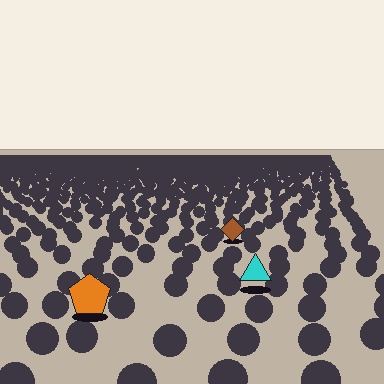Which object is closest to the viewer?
The orange pentagon is closest. The texture marks near it are larger and more spread out.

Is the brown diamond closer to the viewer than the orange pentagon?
No. The orange pentagon is closer — you can tell from the texture gradient: the ground texture is coarser near it.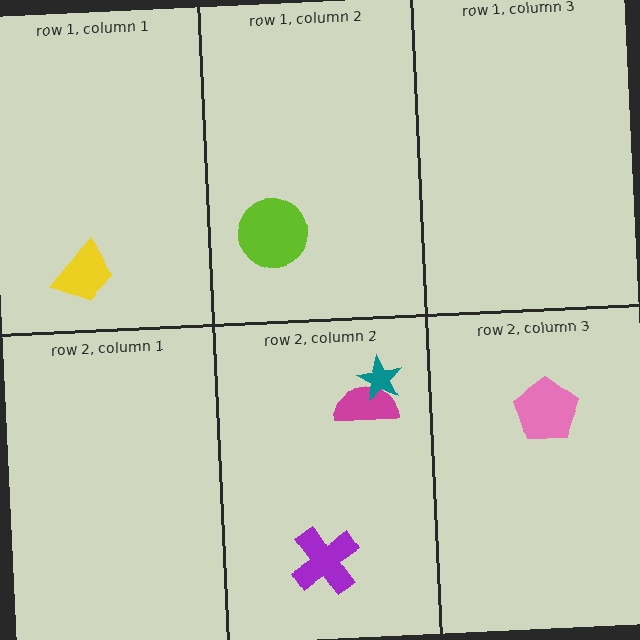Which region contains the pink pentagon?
The row 2, column 3 region.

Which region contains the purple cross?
The row 2, column 2 region.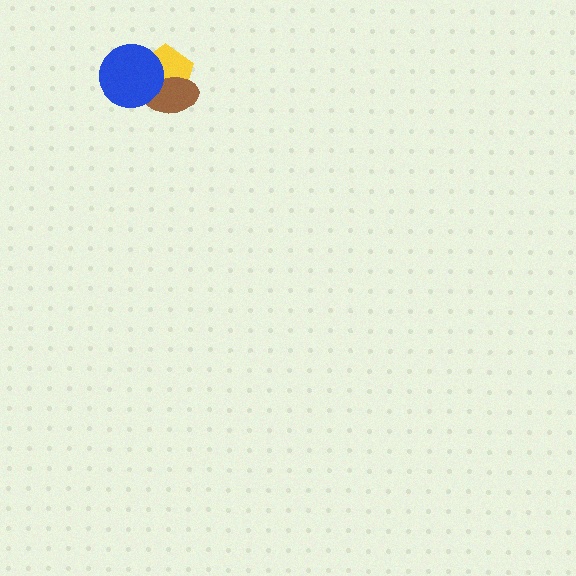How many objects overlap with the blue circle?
2 objects overlap with the blue circle.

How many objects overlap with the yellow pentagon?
2 objects overlap with the yellow pentagon.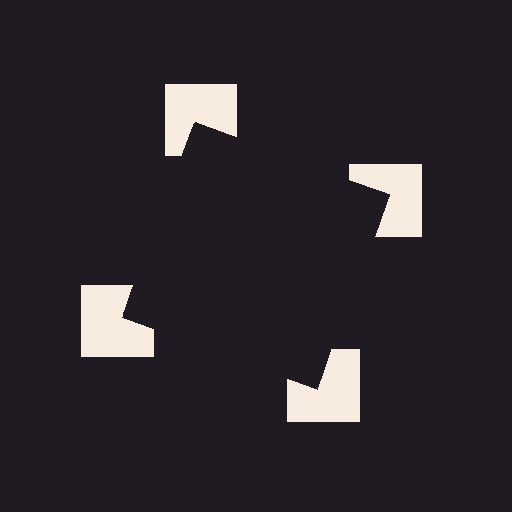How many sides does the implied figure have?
4 sides.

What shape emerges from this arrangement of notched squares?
An illusory square — its edges are inferred from the aligned wedge cuts in the notched squares, not physically drawn.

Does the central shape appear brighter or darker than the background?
It typically appears slightly darker than the background, even though no actual brightness change is drawn.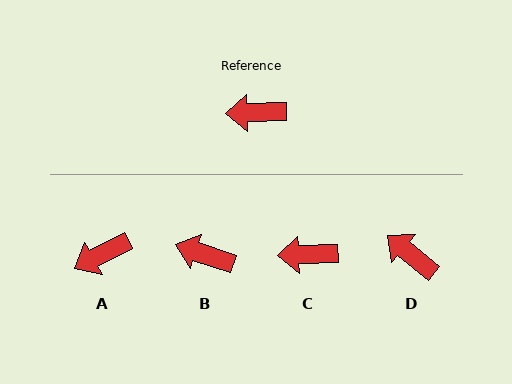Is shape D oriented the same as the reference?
No, it is off by about 42 degrees.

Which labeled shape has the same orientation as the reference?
C.